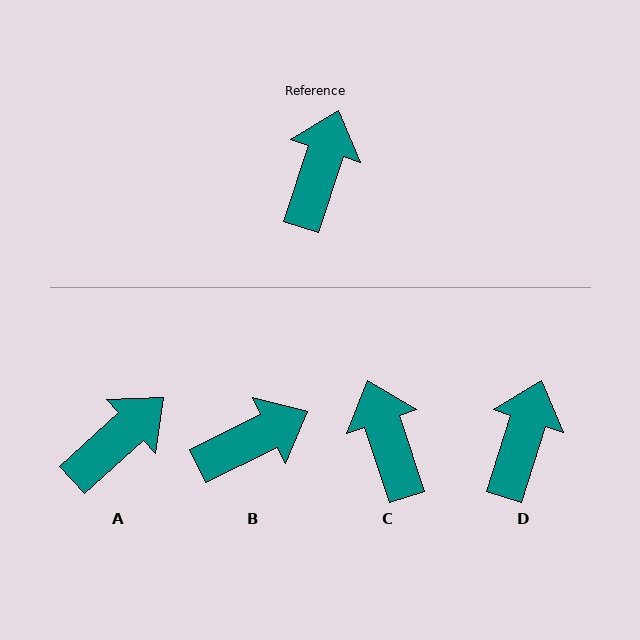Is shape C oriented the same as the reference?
No, it is off by about 36 degrees.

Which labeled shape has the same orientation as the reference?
D.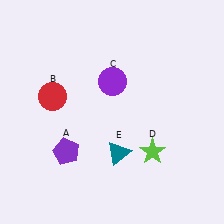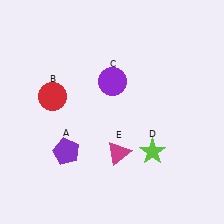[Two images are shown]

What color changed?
The triangle (E) changed from teal in Image 1 to magenta in Image 2.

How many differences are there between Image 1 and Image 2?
There is 1 difference between the two images.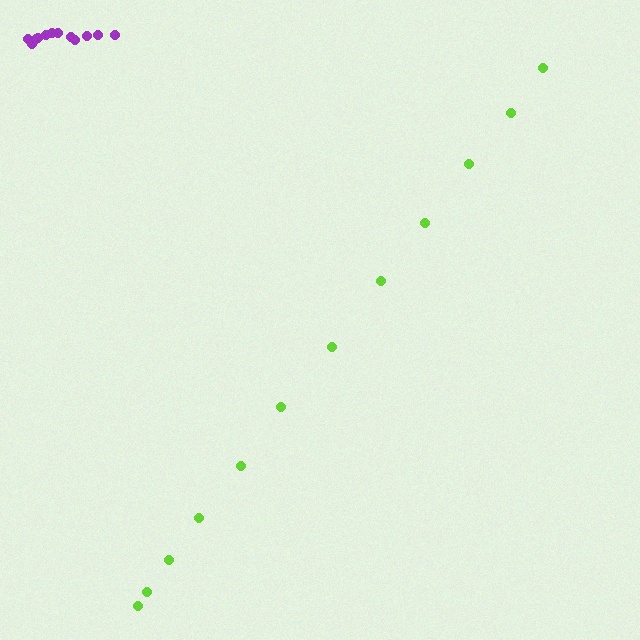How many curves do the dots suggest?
There are 2 distinct paths.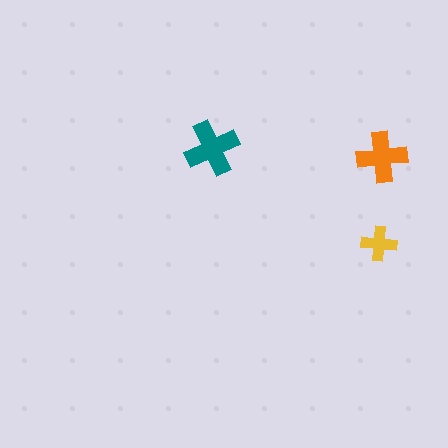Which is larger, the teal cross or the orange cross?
The teal one.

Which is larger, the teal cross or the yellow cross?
The teal one.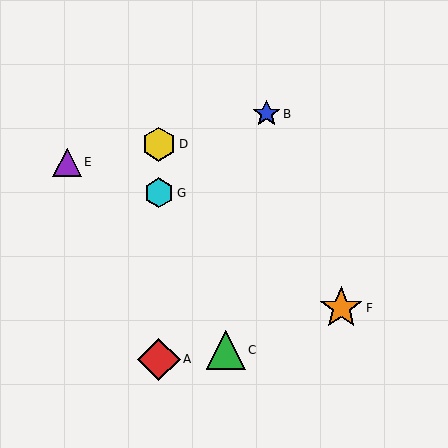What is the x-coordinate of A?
Object A is at x≈159.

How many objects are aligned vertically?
3 objects (A, D, G) are aligned vertically.